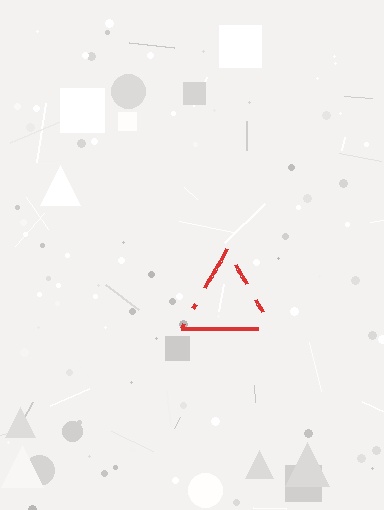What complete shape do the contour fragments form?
The contour fragments form a triangle.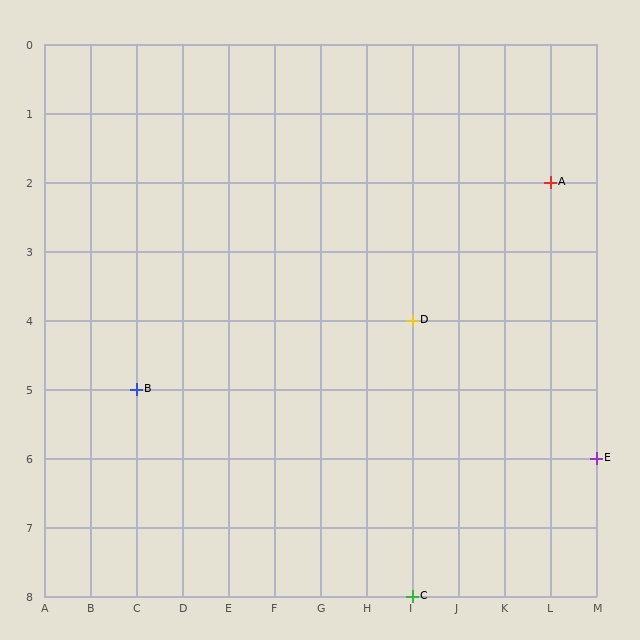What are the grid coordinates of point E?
Point E is at grid coordinates (M, 6).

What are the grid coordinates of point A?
Point A is at grid coordinates (L, 2).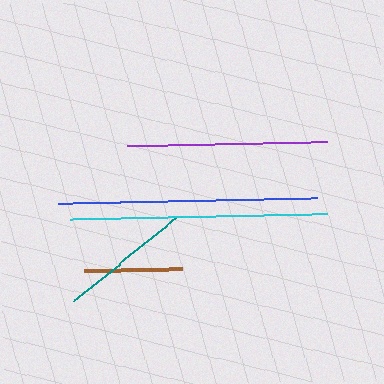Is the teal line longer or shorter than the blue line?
The blue line is longer than the teal line.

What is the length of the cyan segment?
The cyan segment is approximately 258 pixels long.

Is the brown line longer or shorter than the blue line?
The blue line is longer than the brown line.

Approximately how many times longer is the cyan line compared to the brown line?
The cyan line is approximately 2.6 times the length of the brown line.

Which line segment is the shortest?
The brown line is the shortest at approximately 98 pixels.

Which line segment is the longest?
The blue line is the longest at approximately 258 pixels.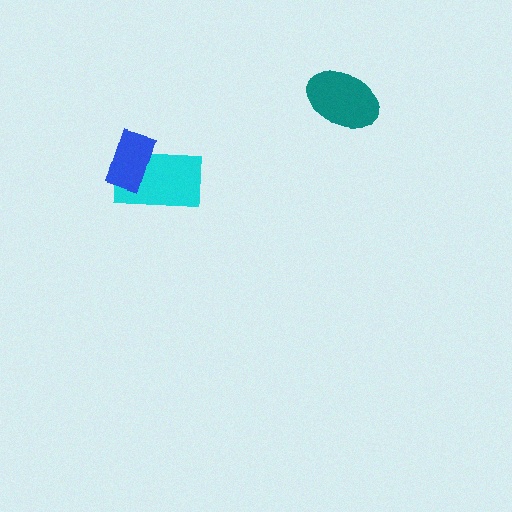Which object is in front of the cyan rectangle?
The blue rectangle is in front of the cyan rectangle.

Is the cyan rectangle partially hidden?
Yes, it is partially covered by another shape.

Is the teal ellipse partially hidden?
No, no other shape covers it.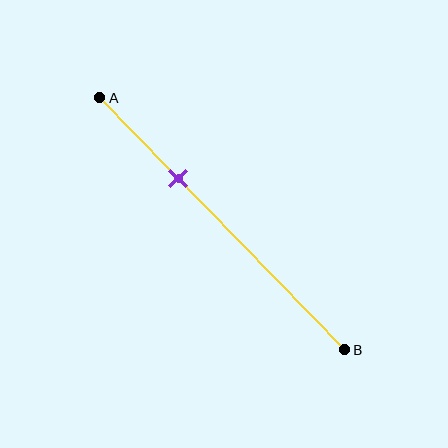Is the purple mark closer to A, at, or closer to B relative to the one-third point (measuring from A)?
The purple mark is approximately at the one-third point of segment AB.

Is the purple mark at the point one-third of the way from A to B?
Yes, the mark is approximately at the one-third point.